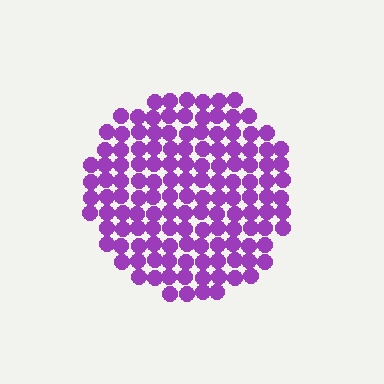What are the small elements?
The small elements are circles.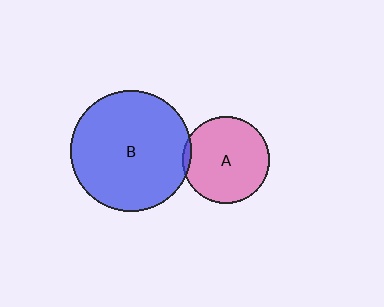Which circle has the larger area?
Circle B (blue).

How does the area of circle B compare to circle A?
Approximately 1.9 times.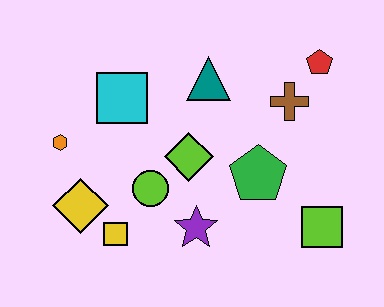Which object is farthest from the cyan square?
The lime square is farthest from the cyan square.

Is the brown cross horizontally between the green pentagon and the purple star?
No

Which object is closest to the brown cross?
The red pentagon is closest to the brown cross.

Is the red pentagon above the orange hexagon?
Yes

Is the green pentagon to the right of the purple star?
Yes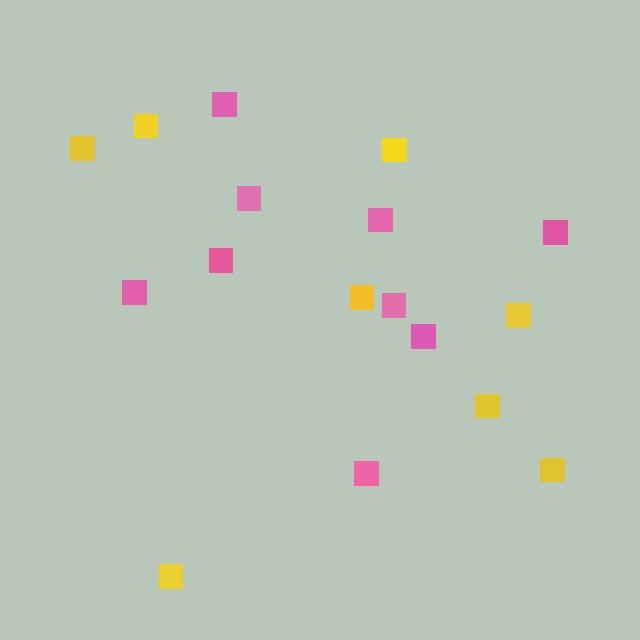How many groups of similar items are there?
There are 2 groups: one group of yellow squares (8) and one group of pink squares (9).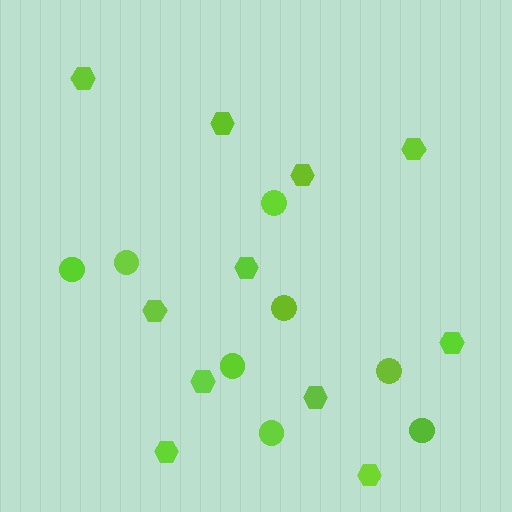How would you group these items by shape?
There are 2 groups: one group of hexagons (11) and one group of circles (8).